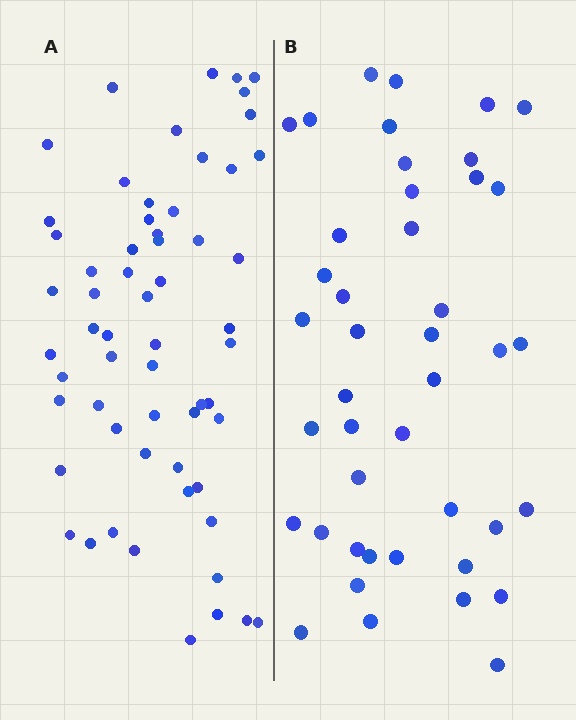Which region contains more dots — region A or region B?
Region A (the left region) has more dots.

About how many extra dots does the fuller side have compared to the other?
Region A has approximately 15 more dots than region B.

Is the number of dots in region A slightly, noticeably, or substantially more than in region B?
Region A has noticeably more, but not dramatically so. The ratio is roughly 1.4 to 1.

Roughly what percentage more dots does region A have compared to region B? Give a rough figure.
About 40% more.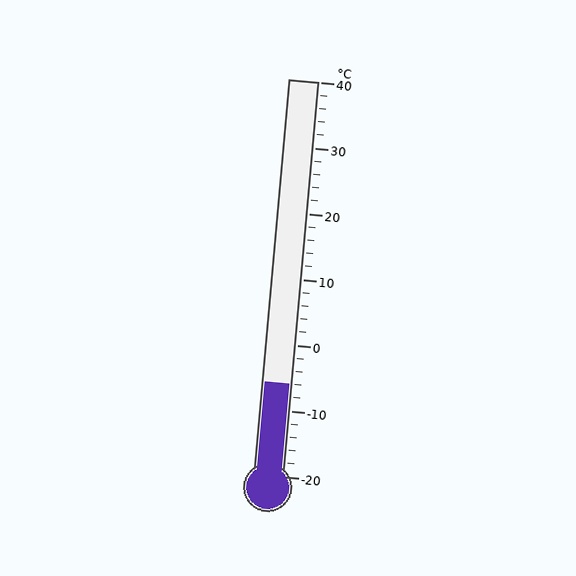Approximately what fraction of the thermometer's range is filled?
The thermometer is filled to approximately 25% of its range.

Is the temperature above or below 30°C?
The temperature is below 30°C.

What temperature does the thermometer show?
The thermometer shows approximately -6°C.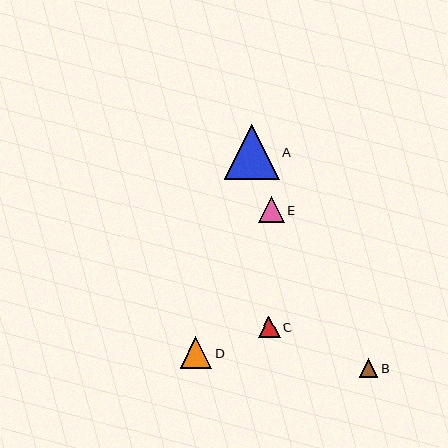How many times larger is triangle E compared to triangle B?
Triangle E is approximately 1.4 times the size of triangle B.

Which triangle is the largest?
Triangle A is the largest with a size of approximately 55 pixels.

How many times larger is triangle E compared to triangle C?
Triangle E is approximately 1.2 times the size of triangle C.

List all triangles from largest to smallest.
From largest to smallest: A, D, E, C, B.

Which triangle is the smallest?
Triangle B is the smallest with a size of approximately 18 pixels.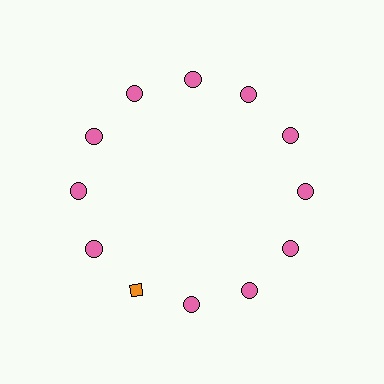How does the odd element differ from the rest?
It differs in both color (orange instead of pink) and shape (diamond instead of circle).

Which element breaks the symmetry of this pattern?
The orange diamond at roughly the 7 o'clock position breaks the symmetry. All other shapes are pink circles.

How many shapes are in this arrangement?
There are 12 shapes arranged in a ring pattern.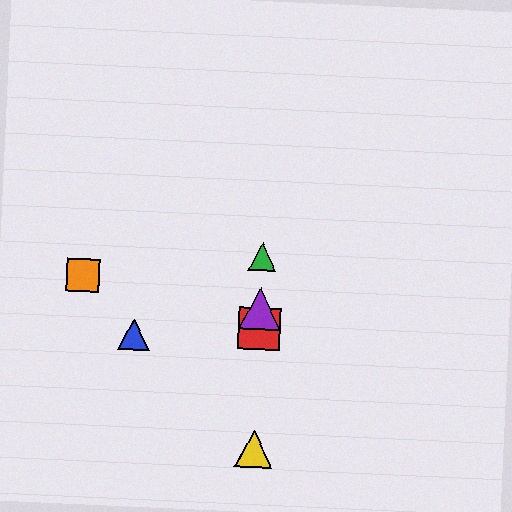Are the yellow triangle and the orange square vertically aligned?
No, the yellow triangle is at x≈254 and the orange square is at x≈83.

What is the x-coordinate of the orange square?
The orange square is at x≈83.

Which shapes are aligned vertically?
The red square, the green triangle, the yellow triangle, the purple triangle are aligned vertically.